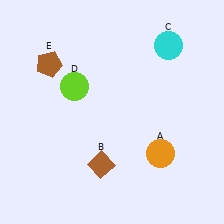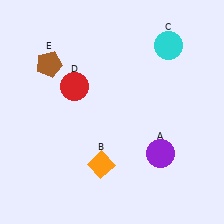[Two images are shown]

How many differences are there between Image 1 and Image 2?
There are 3 differences between the two images.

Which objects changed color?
A changed from orange to purple. B changed from brown to orange. D changed from lime to red.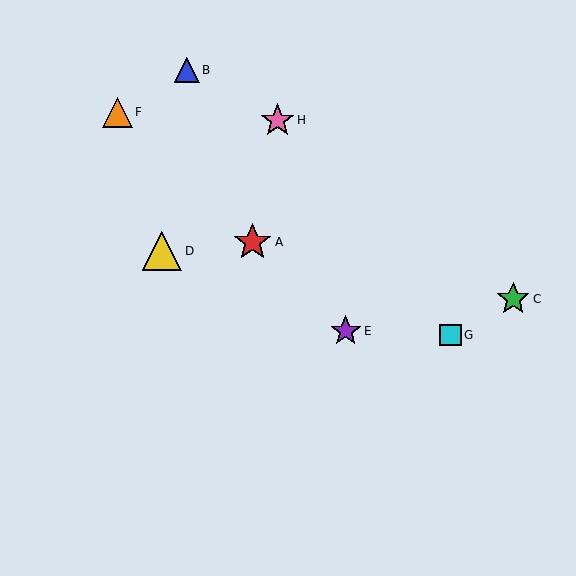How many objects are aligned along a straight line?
3 objects (A, E, F) are aligned along a straight line.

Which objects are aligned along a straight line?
Objects A, E, F are aligned along a straight line.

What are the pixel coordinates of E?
Object E is at (346, 331).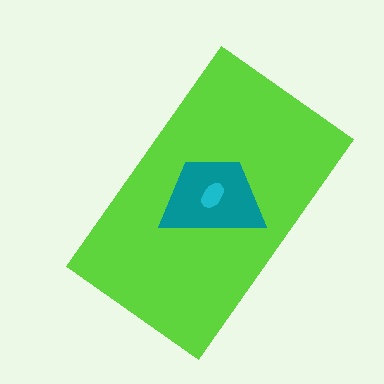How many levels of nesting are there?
3.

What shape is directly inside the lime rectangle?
The teal trapezoid.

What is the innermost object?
The cyan ellipse.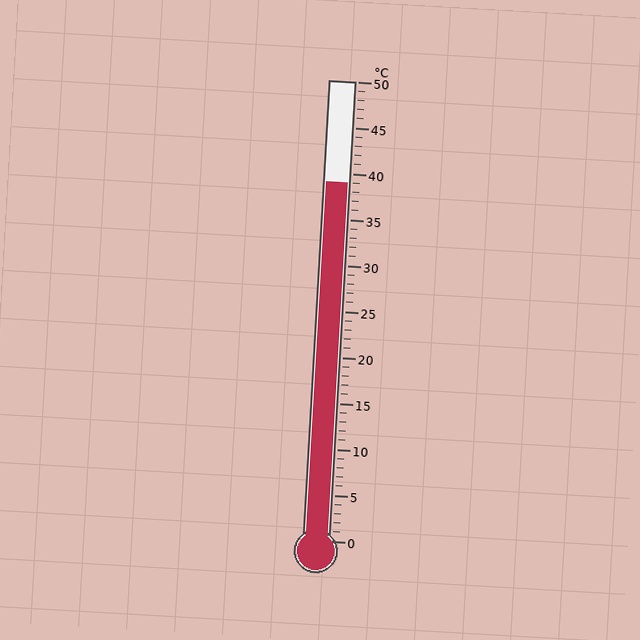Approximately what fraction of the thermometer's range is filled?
The thermometer is filled to approximately 80% of its range.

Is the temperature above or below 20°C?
The temperature is above 20°C.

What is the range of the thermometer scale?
The thermometer scale ranges from 0°C to 50°C.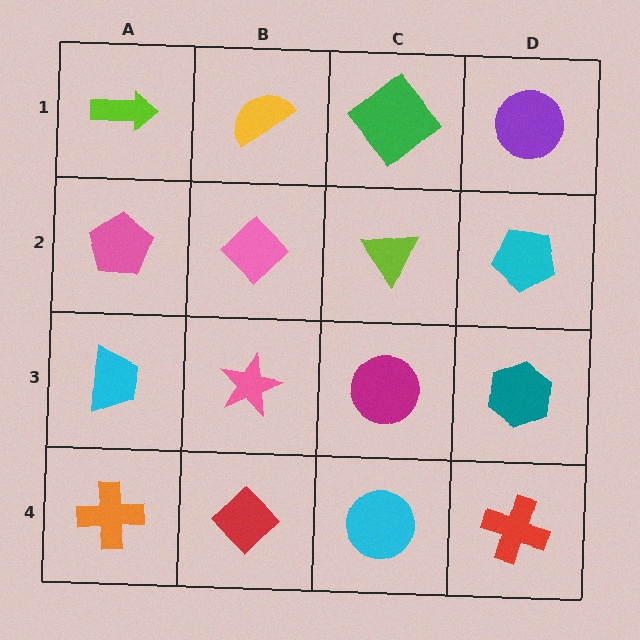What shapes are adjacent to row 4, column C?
A magenta circle (row 3, column C), a red diamond (row 4, column B), a red cross (row 4, column D).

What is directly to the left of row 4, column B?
An orange cross.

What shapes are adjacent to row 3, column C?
A lime triangle (row 2, column C), a cyan circle (row 4, column C), a pink star (row 3, column B), a teal hexagon (row 3, column D).